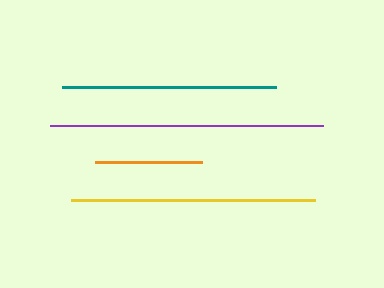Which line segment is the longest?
The purple line is the longest at approximately 273 pixels.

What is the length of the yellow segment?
The yellow segment is approximately 244 pixels long.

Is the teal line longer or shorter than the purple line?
The purple line is longer than the teal line.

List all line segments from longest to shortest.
From longest to shortest: purple, yellow, teal, orange.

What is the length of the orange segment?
The orange segment is approximately 107 pixels long.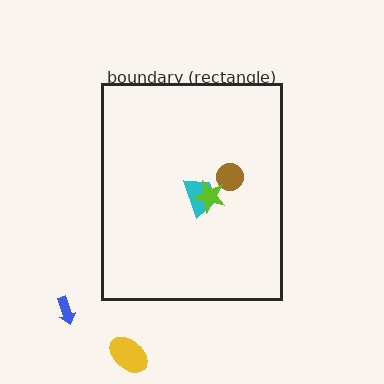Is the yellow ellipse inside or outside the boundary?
Outside.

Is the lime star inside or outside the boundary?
Inside.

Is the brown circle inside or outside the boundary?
Inside.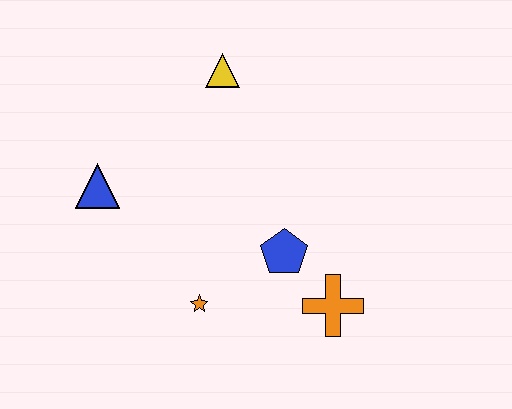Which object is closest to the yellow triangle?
The blue triangle is closest to the yellow triangle.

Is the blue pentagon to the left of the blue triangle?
No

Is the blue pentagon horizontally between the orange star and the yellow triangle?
No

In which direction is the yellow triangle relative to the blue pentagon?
The yellow triangle is above the blue pentagon.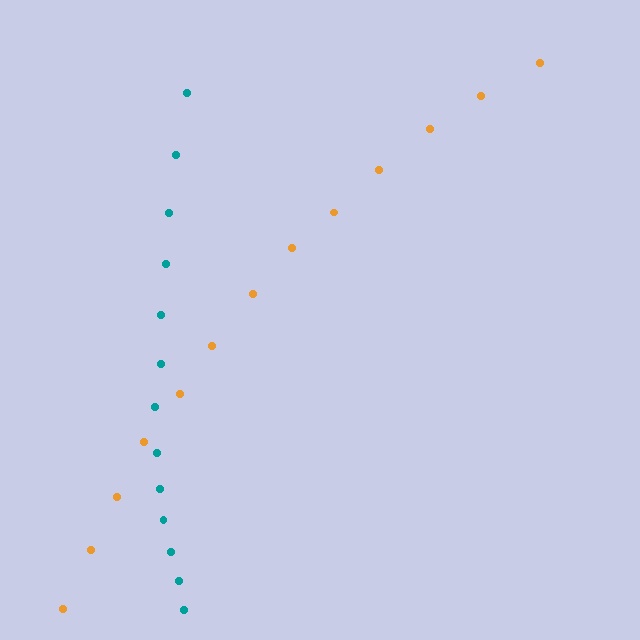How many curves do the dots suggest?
There are 2 distinct paths.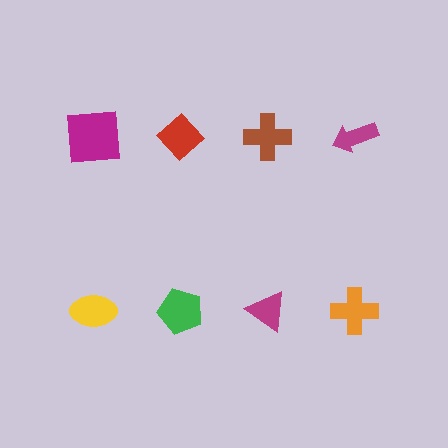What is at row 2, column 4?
An orange cross.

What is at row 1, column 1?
A magenta square.